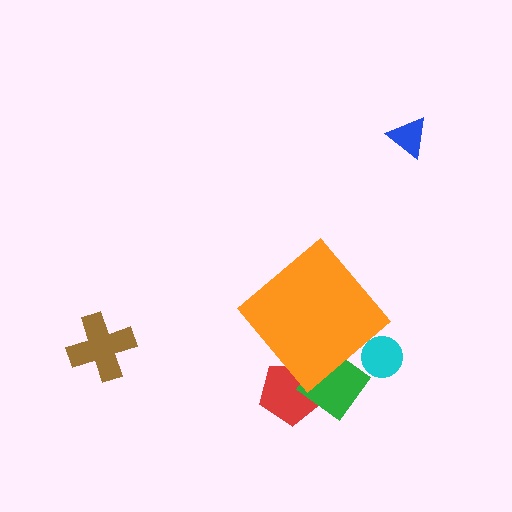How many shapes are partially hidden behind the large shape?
3 shapes are partially hidden.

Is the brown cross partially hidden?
No, the brown cross is fully visible.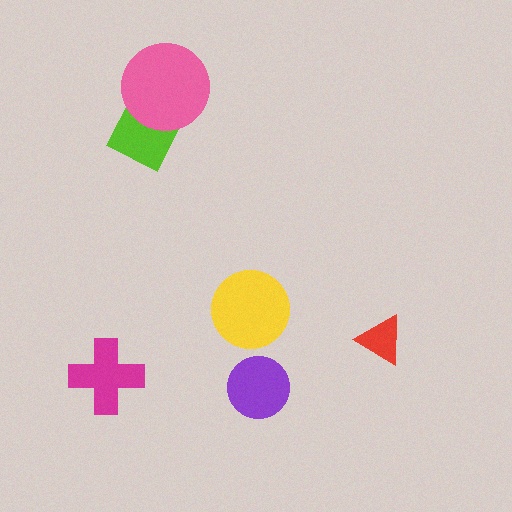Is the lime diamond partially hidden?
Yes, it is partially covered by another shape.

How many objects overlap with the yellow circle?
0 objects overlap with the yellow circle.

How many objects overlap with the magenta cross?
0 objects overlap with the magenta cross.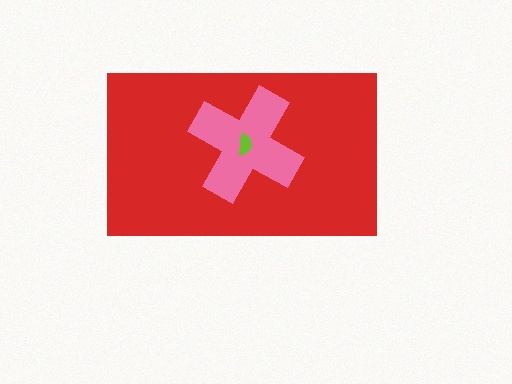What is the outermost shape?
The red rectangle.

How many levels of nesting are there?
3.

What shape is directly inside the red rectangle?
The pink cross.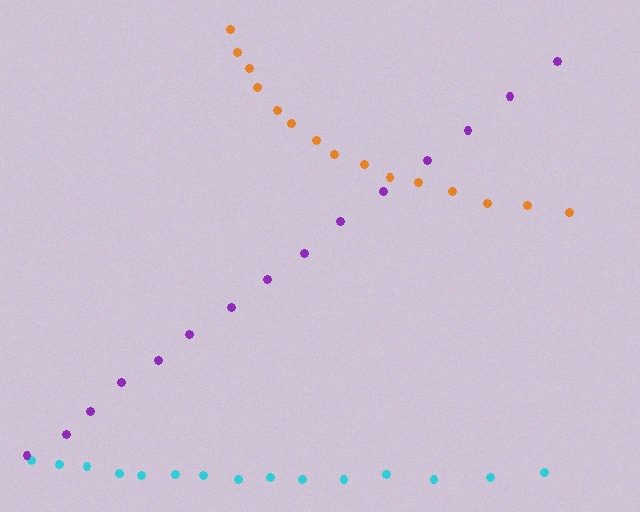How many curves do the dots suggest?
There are 3 distinct paths.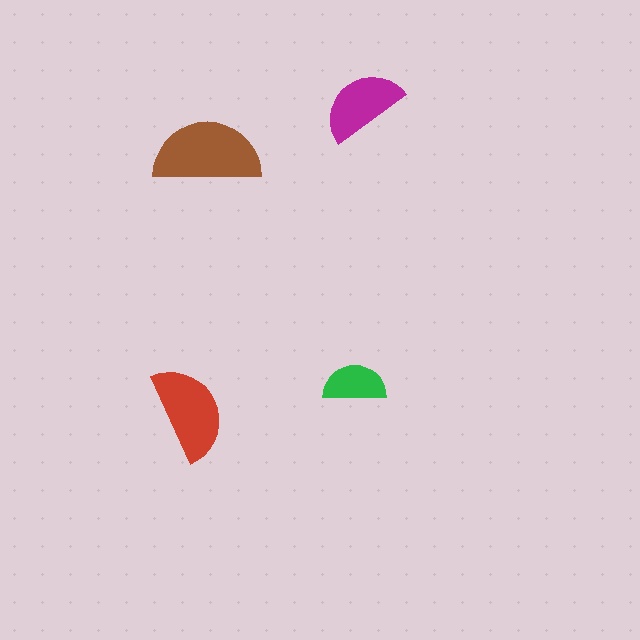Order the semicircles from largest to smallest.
the brown one, the red one, the magenta one, the green one.